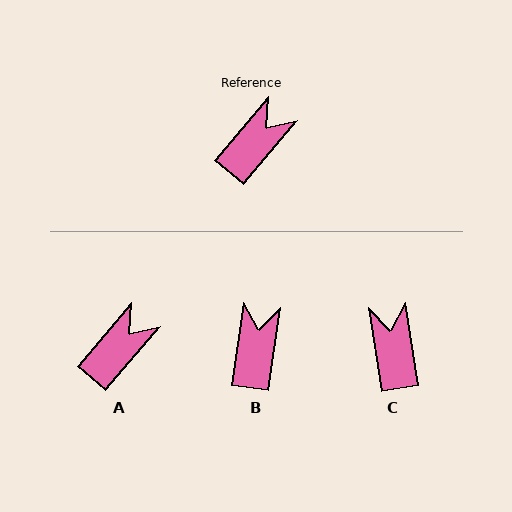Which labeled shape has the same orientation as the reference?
A.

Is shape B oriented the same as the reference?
No, it is off by about 32 degrees.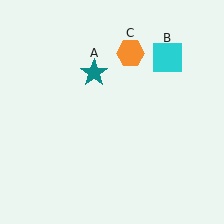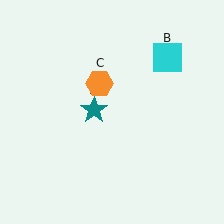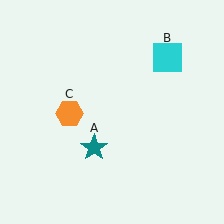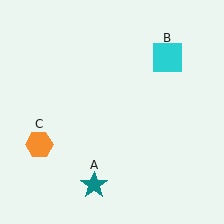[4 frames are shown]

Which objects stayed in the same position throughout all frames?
Cyan square (object B) remained stationary.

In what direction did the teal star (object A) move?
The teal star (object A) moved down.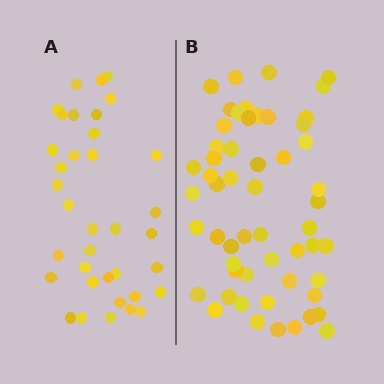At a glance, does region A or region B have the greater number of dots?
Region B (the right region) has more dots.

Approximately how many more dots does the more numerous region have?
Region B has approximately 20 more dots than region A.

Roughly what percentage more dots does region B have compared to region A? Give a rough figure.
About 55% more.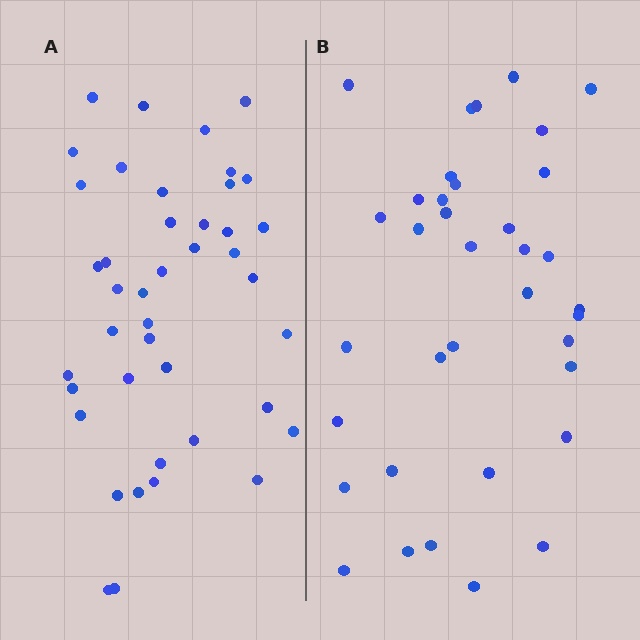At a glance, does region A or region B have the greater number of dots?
Region A (the left region) has more dots.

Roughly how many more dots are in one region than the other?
Region A has about 6 more dots than region B.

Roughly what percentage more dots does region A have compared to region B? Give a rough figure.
About 15% more.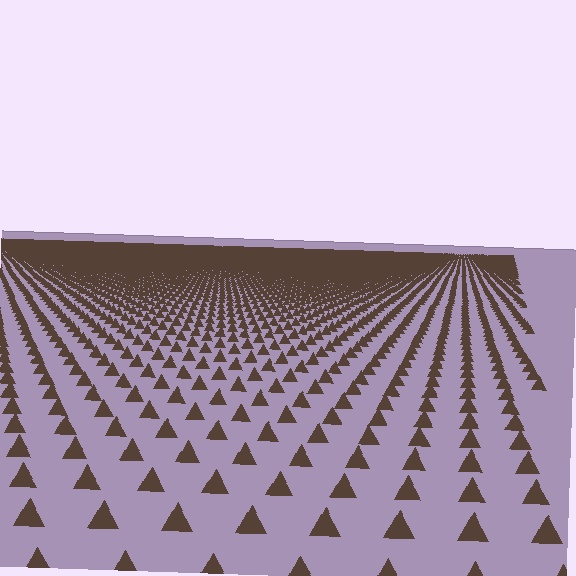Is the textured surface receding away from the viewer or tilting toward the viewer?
The surface is receding away from the viewer. Texture elements get smaller and denser toward the top.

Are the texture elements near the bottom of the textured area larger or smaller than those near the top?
Larger. Near the bottom, elements are closer to the viewer and appear at a bigger on-screen size.